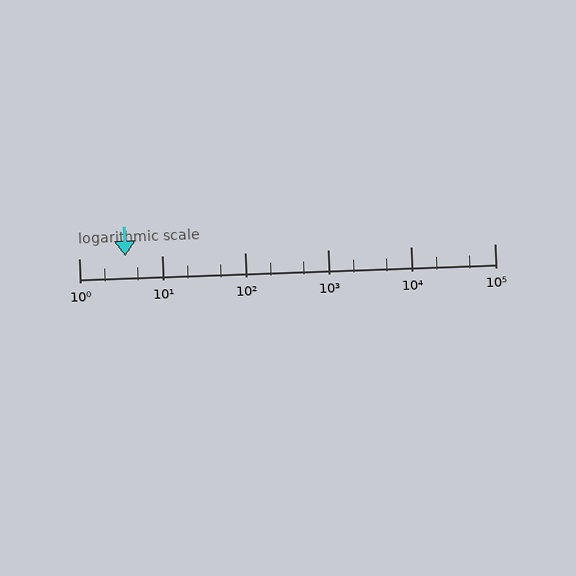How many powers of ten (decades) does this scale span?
The scale spans 5 decades, from 1 to 100000.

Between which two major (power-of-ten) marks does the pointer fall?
The pointer is between 1 and 10.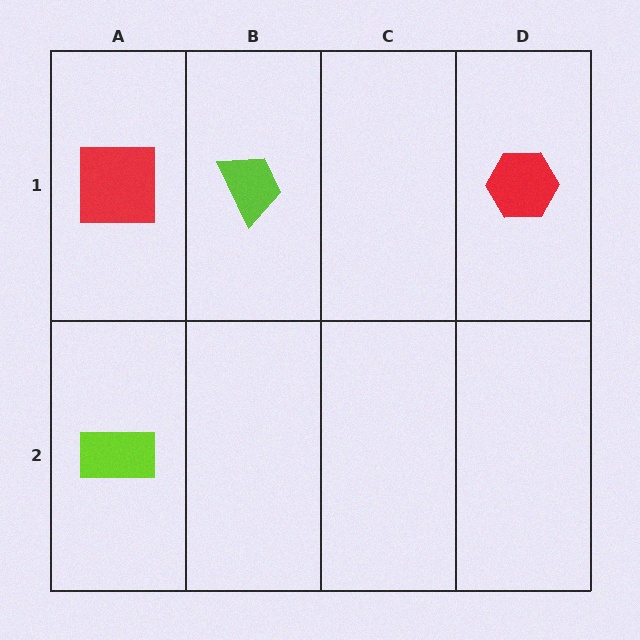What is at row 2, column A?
A lime rectangle.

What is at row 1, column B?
A lime trapezoid.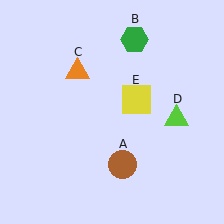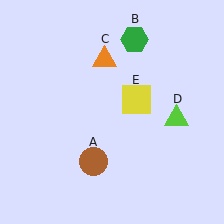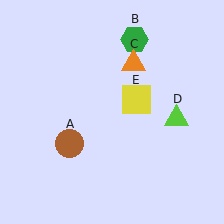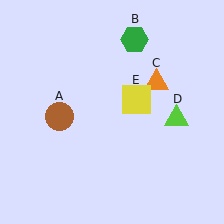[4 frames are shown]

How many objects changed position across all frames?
2 objects changed position: brown circle (object A), orange triangle (object C).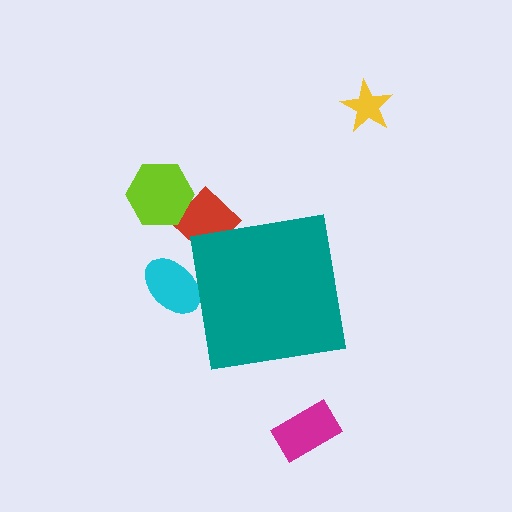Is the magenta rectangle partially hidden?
No, the magenta rectangle is fully visible.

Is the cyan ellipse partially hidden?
Yes, the cyan ellipse is partially hidden behind the teal square.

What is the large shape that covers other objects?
A teal square.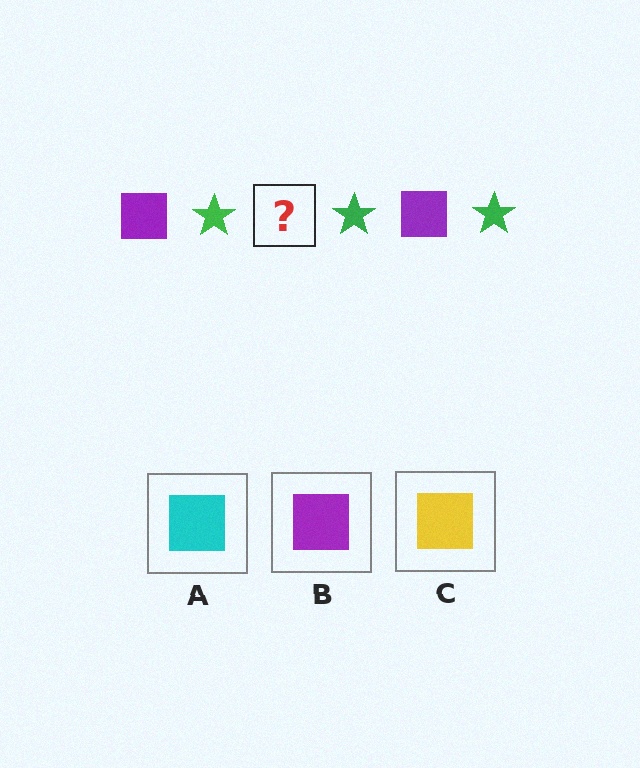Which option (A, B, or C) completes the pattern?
B.